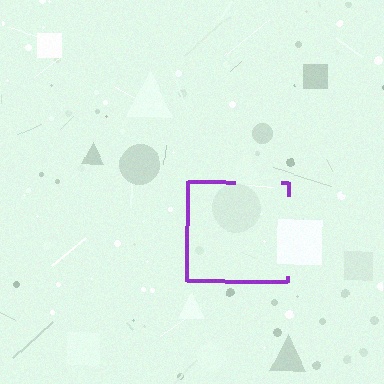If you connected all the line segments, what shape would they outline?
They would outline a square.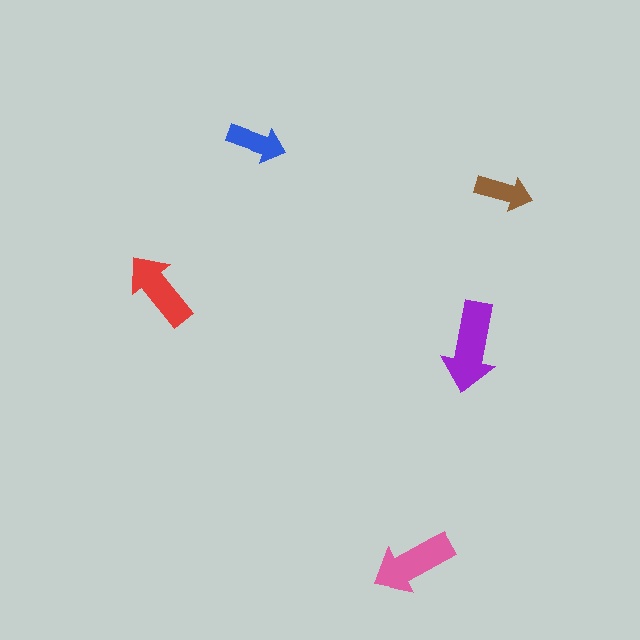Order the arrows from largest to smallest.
the purple one, the pink one, the red one, the blue one, the brown one.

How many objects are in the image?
There are 5 objects in the image.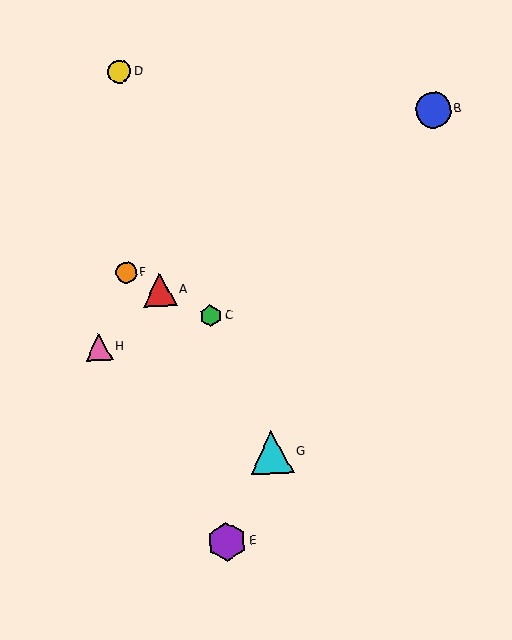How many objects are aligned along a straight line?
3 objects (A, C, F) are aligned along a straight line.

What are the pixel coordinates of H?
Object H is at (99, 347).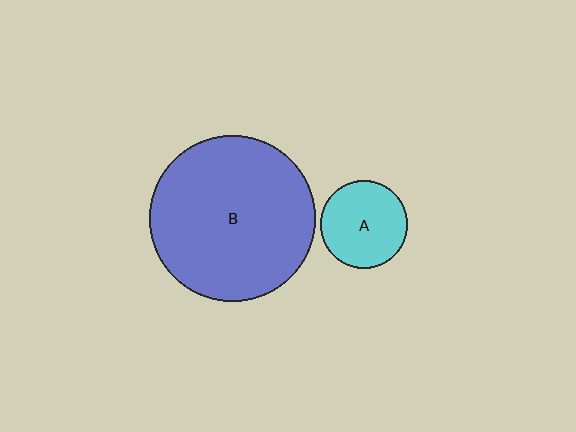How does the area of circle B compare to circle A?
Approximately 3.6 times.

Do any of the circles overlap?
No, none of the circles overlap.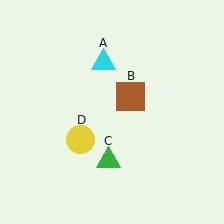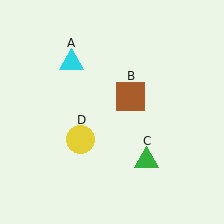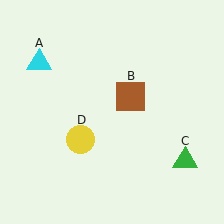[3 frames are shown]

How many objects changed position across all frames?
2 objects changed position: cyan triangle (object A), green triangle (object C).